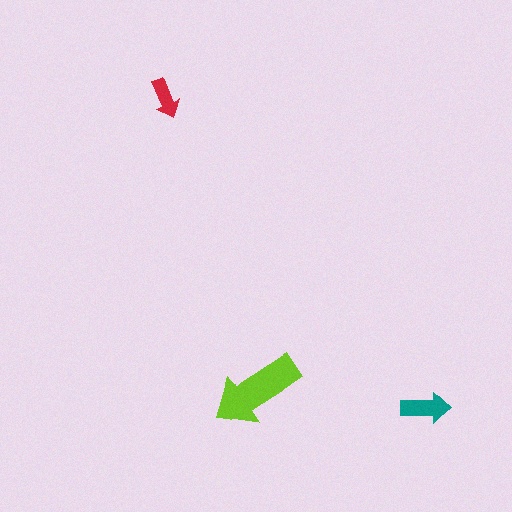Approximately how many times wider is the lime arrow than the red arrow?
About 2.5 times wider.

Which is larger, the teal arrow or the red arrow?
The teal one.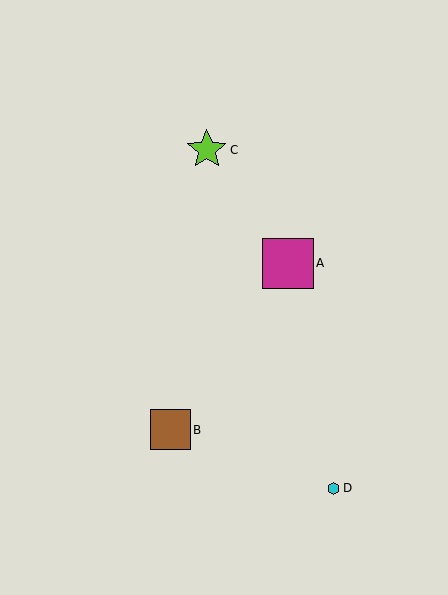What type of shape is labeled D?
Shape D is a cyan hexagon.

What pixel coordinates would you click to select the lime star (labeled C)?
Click at (207, 150) to select the lime star C.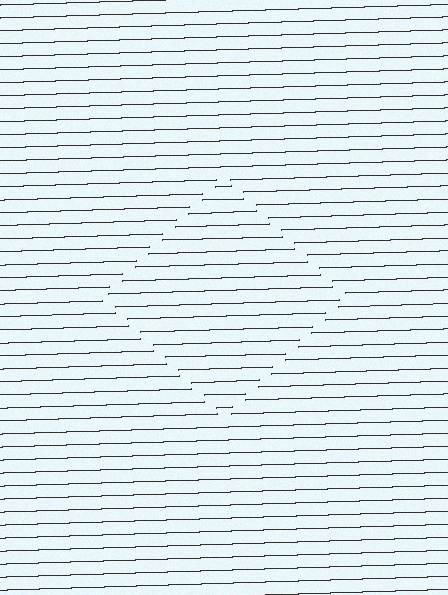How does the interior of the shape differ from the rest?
The interior of the shape contains the same grating, shifted by half a period — the contour is defined by the phase discontinuity where line-ends from the inner and outer gratings abut.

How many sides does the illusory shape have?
4 sides — the line-ends trace a square.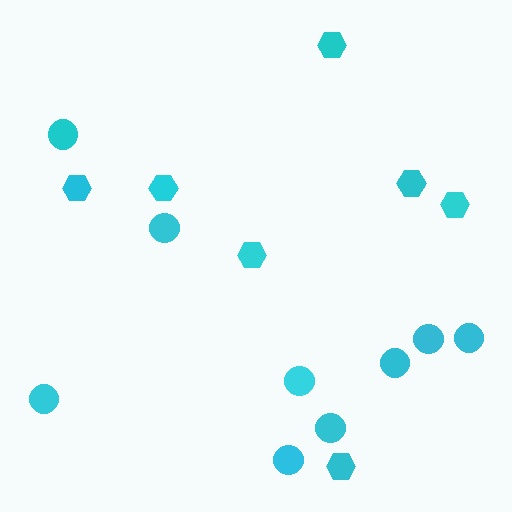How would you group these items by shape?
There are 2 groups: one group of circles (9) and one group of hexagons (7).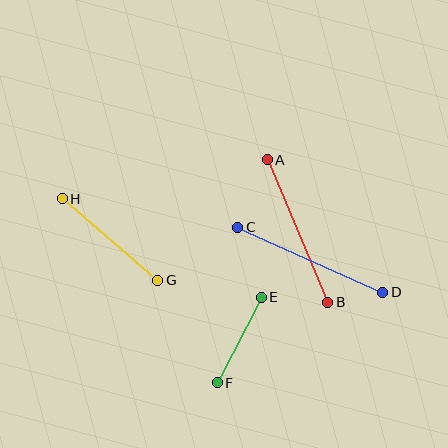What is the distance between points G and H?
The distance is approximately 126 pixels.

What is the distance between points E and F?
The distance is approximately 96 pixels.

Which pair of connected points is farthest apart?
Points C and D are farthest apart.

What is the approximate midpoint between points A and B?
The midpoint is at approximately (297, 231) pixels.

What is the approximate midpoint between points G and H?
The midpoint is at approximately (110, 240) pixels.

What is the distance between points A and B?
The distance is approximately 155 pixels.